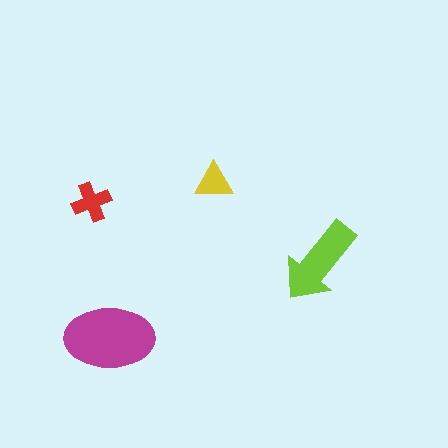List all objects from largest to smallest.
The magenta ellipse, the lime arrow, the red cross, the yellow triangle.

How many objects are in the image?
There are 4 objects in the image.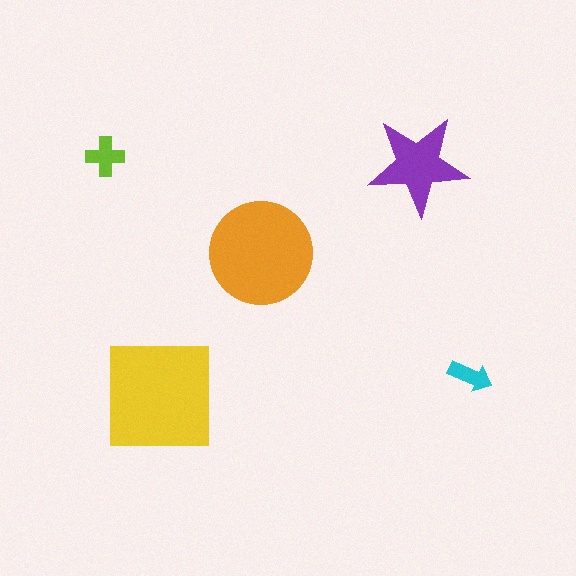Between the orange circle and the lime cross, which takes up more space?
The orange circle.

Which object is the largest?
The yellow square.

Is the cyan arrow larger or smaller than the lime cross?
Smaller.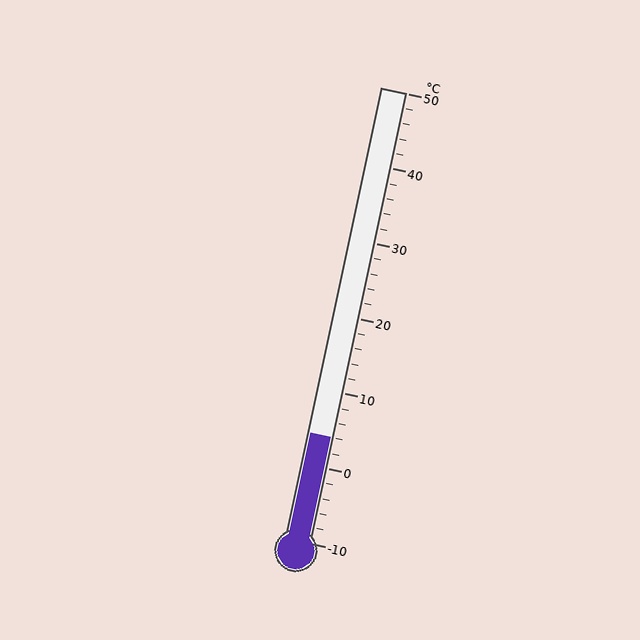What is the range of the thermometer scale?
The thermometer scale ranges from -10°C to 50°C.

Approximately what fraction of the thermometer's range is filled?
The thermometer is filled to approximately 25% of its range.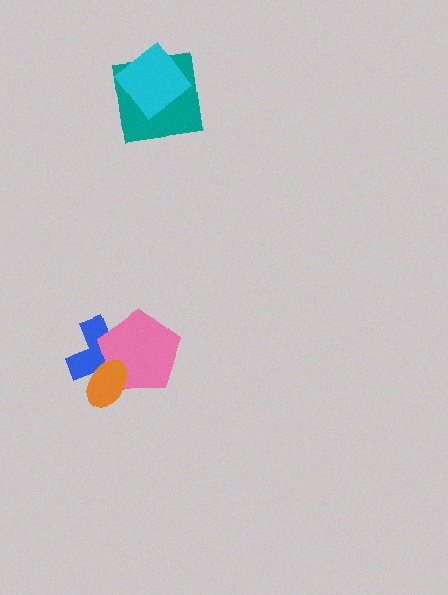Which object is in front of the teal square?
The cyan diamond is in front of the teal square.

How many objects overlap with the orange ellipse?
2 objects overlap with the orange ellipse.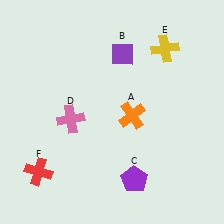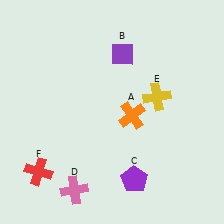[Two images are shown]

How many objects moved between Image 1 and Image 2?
2 objects moved between the two images.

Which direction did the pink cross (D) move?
The pink cross (D) moved down.